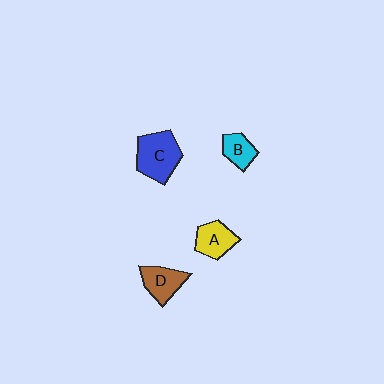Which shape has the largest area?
Shape C (blue).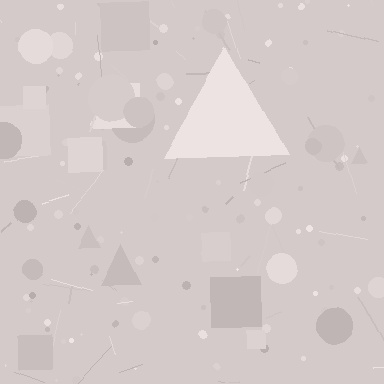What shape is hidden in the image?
A triangle is hidden in the image.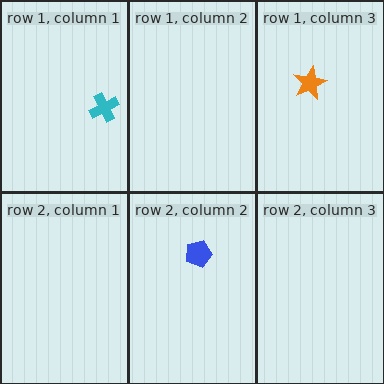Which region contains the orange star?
The row 1, column 3 region.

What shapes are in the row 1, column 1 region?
The cyan cross.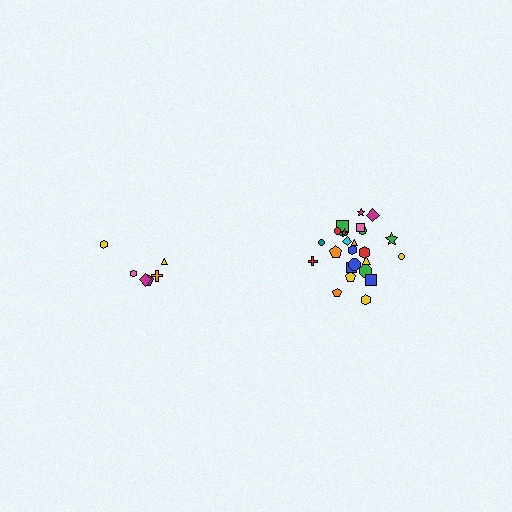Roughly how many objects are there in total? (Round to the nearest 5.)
Roughly 30 objects in total.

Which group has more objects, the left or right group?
The right group.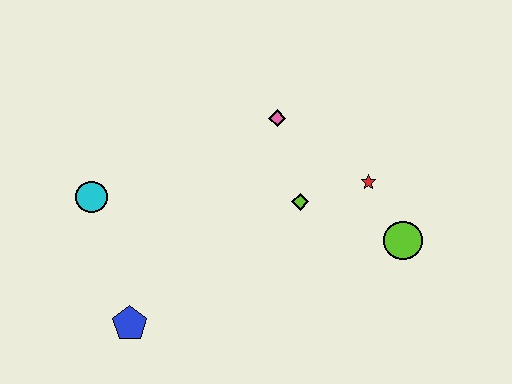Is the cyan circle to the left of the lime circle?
Yes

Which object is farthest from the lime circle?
The cyan circle is farthest from the lime circle.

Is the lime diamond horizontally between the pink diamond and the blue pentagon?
No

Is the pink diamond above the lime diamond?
Yes